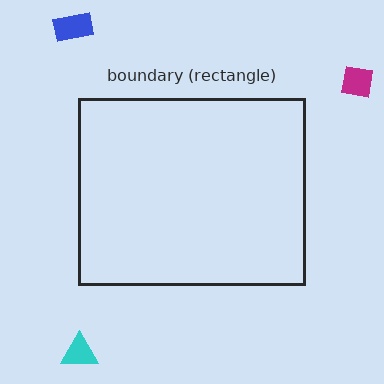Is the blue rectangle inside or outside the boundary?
Outside.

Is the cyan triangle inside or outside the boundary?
Outside.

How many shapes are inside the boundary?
0 inside, 3 outside.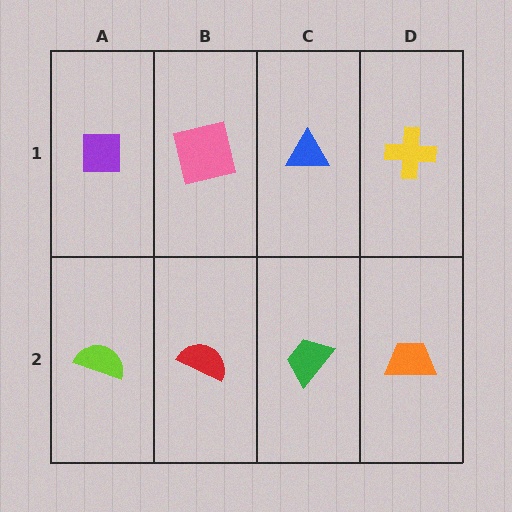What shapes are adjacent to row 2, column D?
A yellow cross (row 1, column D), a green trapezoid (row 2, column C).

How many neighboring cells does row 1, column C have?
3.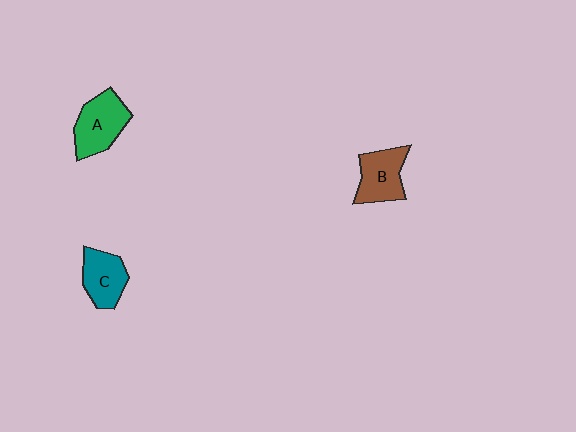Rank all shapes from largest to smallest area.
From largest to smallest: A (green), B (brown), C (teal).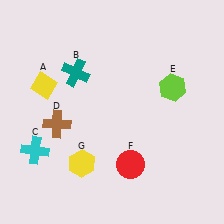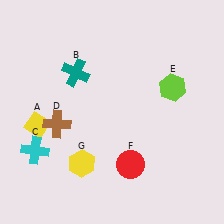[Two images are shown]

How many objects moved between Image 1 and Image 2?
1 object moved between the two images.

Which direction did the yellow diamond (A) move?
The yellow diamond (A) moved down.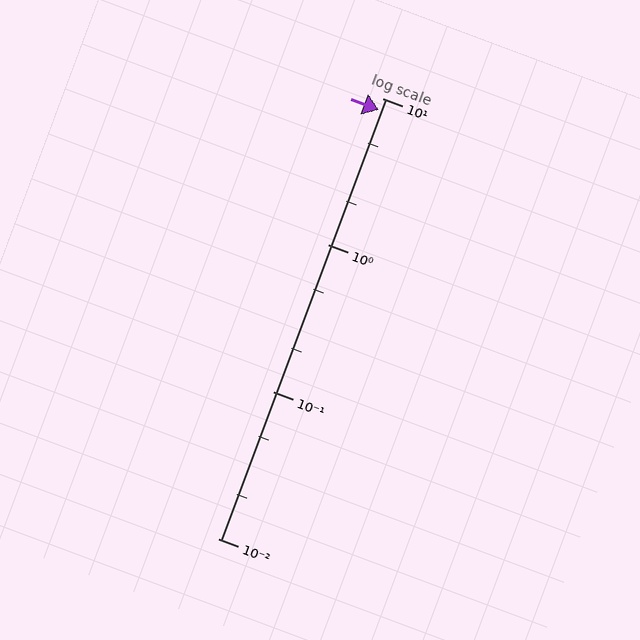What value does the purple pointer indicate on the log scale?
The pointer indicates approximately 8.3.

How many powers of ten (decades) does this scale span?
The scale spans 3 decades, from 0.01 to 10.